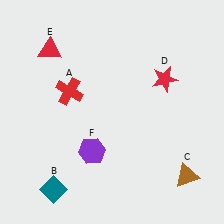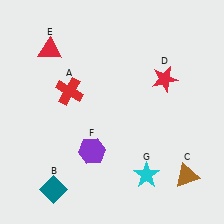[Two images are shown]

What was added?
A cyan star (G) was added in Image 2.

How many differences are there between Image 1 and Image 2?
There is 1 difference between the two images.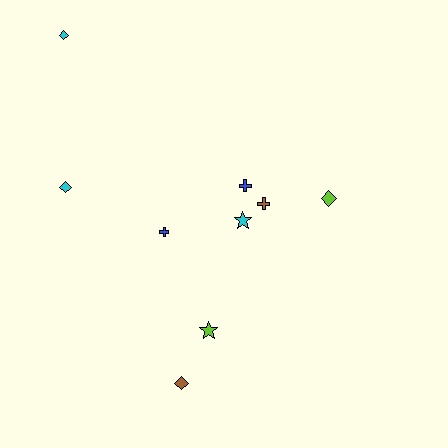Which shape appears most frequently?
Diamond, with 4 objects.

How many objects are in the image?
There are 9 objects.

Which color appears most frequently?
Cyan, with 3 objects.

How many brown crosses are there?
There is 1 brown cross.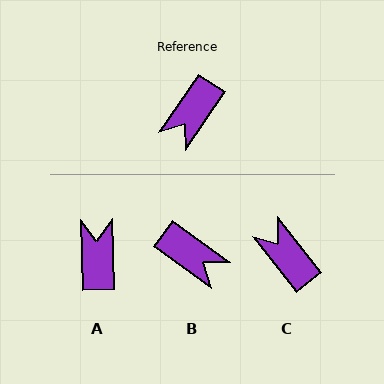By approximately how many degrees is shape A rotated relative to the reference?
Approximately 144 degrees clockwise.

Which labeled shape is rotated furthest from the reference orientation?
A, about 144 degrees away.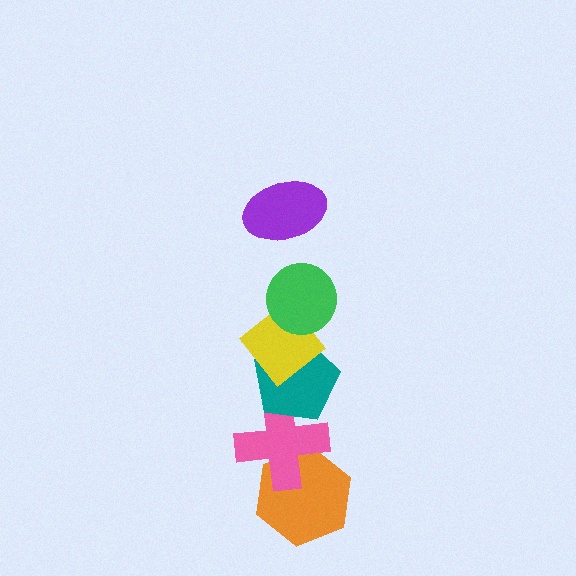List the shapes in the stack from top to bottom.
From top to bottom: the purple ellipse, the green circle, the yellow diamond, the teal pentagon, the pink cross, the orange hexagon.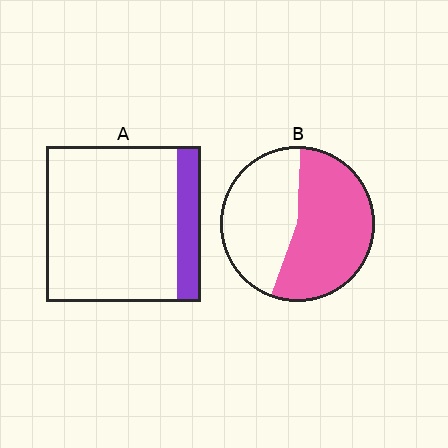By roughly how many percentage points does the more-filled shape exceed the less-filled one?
By roughly 40 percentage points (B over A).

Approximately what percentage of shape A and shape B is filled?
A is approximately 15% and B is approximately 55%.